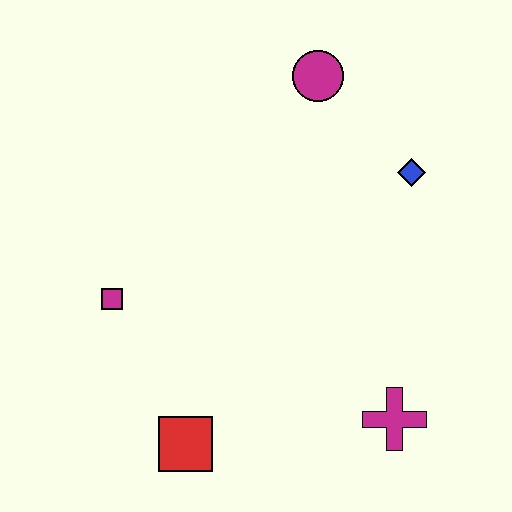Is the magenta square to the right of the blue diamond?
No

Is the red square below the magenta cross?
Yes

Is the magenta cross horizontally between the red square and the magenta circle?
No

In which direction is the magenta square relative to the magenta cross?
The magenta square is to the left of the magenta cross.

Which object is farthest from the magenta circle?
The red square is farthest from the magenta circle.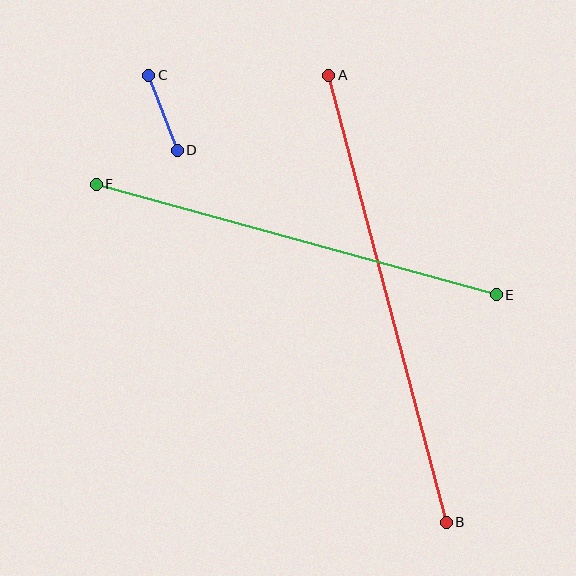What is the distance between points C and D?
The distance is approximately 80 pixels.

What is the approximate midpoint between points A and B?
The midpoint is at approximately (388, 299) pixels.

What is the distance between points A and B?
The distance is approximately 462 pixels.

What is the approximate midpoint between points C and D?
The midpoint is at approximately (163, 113) pixels.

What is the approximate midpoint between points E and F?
The midpoint is at approximately (296, 240) pixels.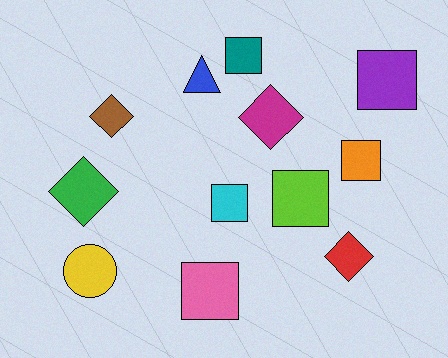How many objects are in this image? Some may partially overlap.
There are 12 objects.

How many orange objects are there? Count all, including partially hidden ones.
There is 1 orange object.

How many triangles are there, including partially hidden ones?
There is 1 triangle.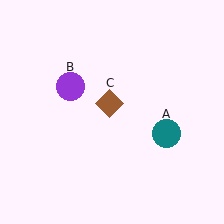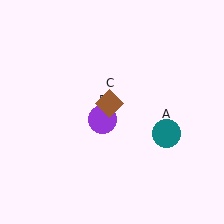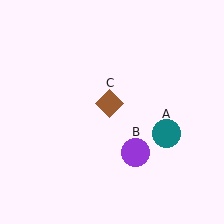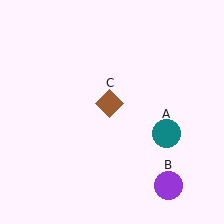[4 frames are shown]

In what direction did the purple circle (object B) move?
The purple circle (object B) moved down and to the right.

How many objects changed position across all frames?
1 object changed position: purple circle (object B).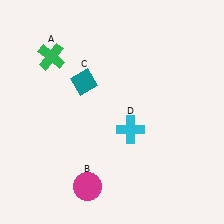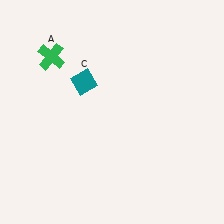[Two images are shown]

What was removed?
The magenta circle (B), the cyan cross (D) were removed in Image 2.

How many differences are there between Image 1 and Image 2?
There are 2 differences between the two images.